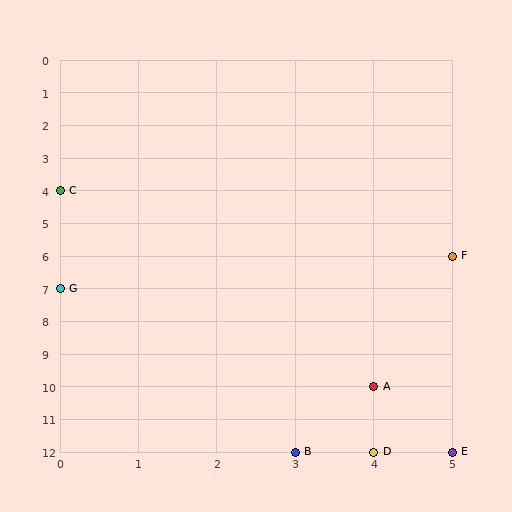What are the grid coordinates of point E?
Point E is at grid coordinates (5, 12).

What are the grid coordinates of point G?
Point G is at grid coordinates (0, 7).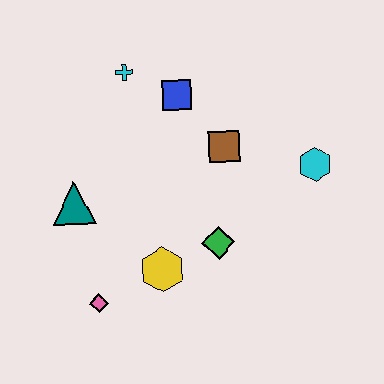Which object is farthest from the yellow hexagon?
The cyan cross is farthest from the yellow hexagon.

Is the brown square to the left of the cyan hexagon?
Yes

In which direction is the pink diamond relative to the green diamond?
The pink diamond is to the left of the green diamond.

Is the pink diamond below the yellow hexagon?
Yes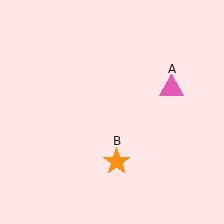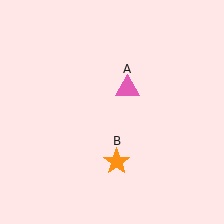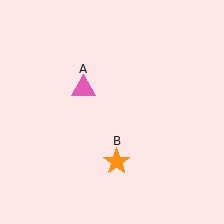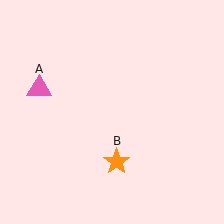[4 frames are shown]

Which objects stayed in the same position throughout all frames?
Orange star (object B) remained stationary.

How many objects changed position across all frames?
1 object changed position: pink triangle (object A).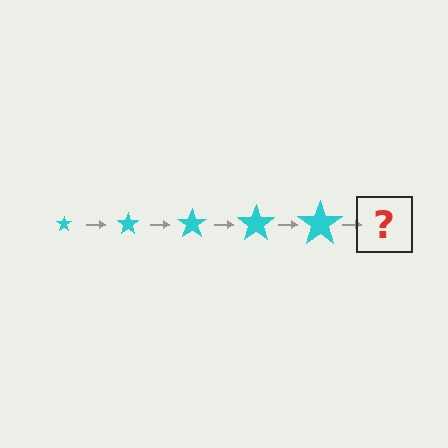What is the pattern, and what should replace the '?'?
The pattern is that the star gets progressively larger each step. The '?' should be a cyan star, larger than the previous one.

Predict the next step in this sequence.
The next step is a cyan star, larger than the previous one.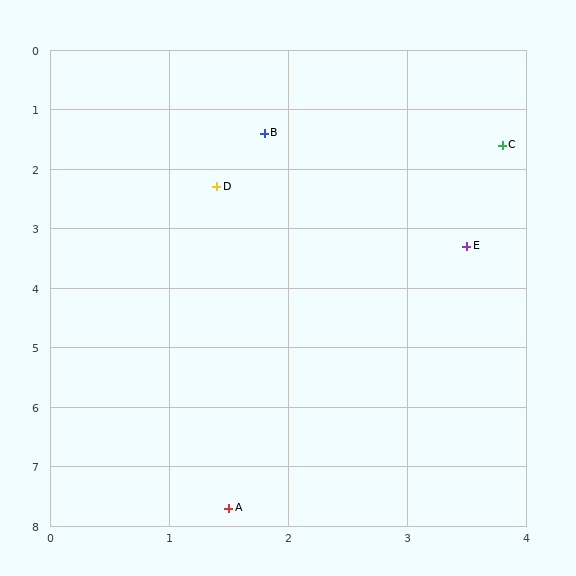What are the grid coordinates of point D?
Point D is at approximately (1.4, 2.3).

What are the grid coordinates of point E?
Point E is at approximately (3.5, 3.3).